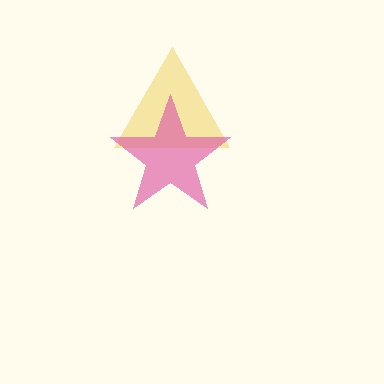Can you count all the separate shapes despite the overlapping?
Yes, there are 2 separate shapes.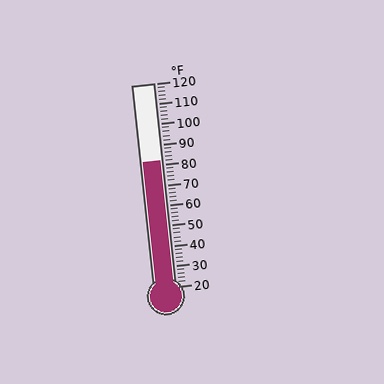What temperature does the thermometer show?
The thermometer shows approximately 82°F.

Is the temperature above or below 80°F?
The temperature is above 80°F.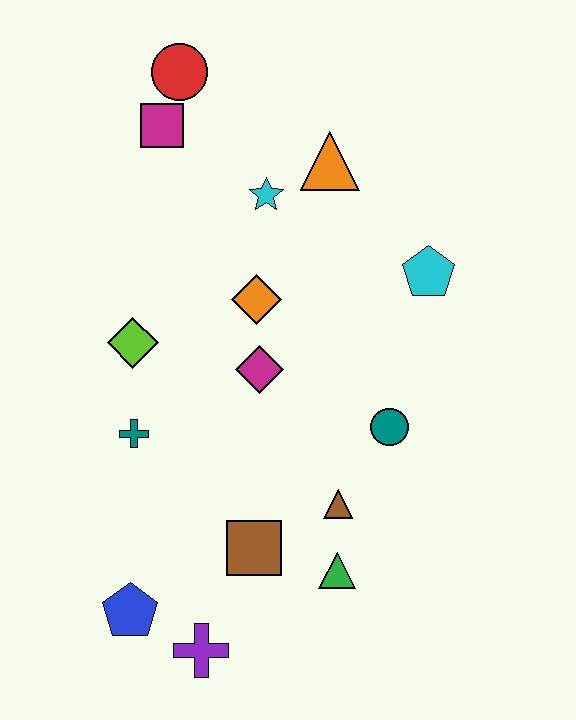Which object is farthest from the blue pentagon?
The red circle is farthest from the blue pentagon.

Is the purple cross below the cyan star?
Yes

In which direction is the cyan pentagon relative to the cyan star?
The cyan pentagon is to the right of the cyan star.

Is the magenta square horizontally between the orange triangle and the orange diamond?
No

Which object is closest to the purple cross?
The blue pentagon is closest to the purple cross.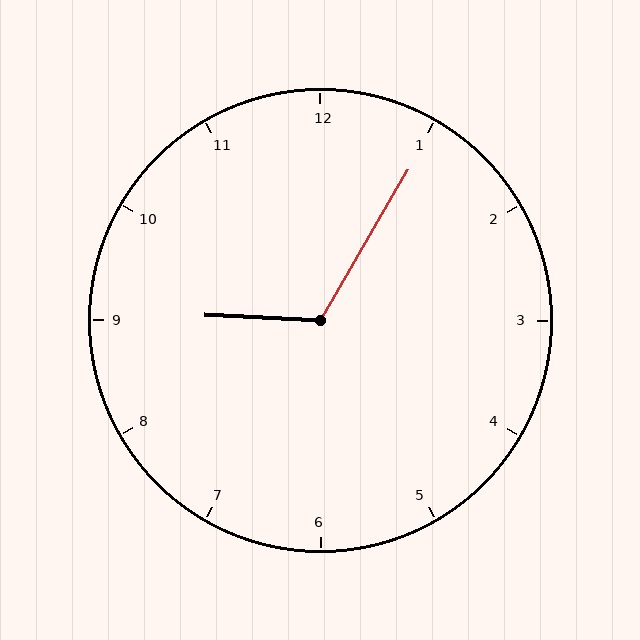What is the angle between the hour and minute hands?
Approximately 118 degrees.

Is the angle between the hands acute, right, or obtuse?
It is obtuse.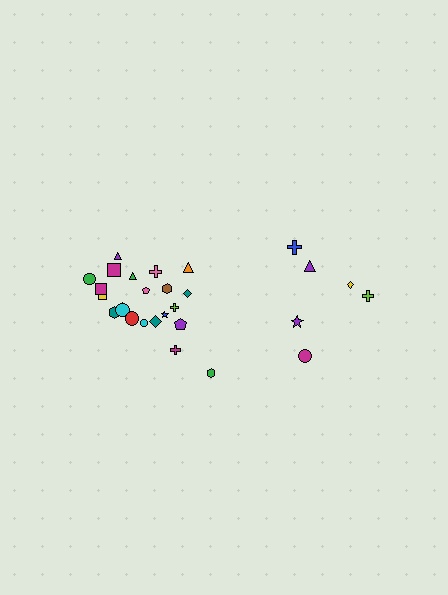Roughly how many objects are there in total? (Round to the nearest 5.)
Roughly 30 objects in total.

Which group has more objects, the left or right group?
The left group.